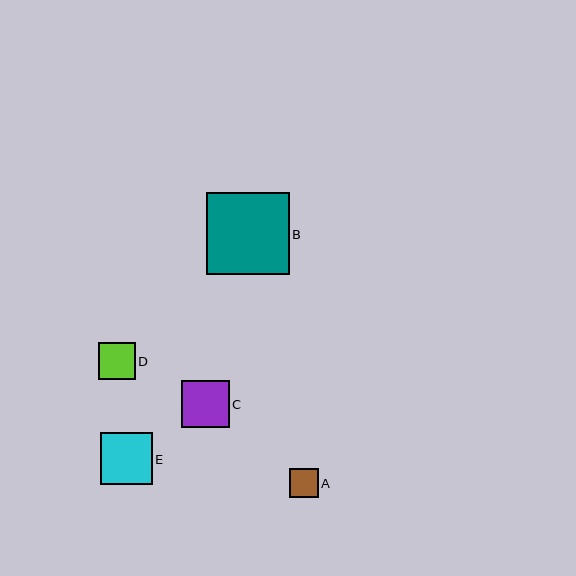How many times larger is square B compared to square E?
Square B is approximately 1.6 times the size of square E.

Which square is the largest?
Square B is the largest with a size of approximately 82 pixels.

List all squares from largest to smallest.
From largest to smallest: B, E, C, D, A.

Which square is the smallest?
Square A is the smallest with a size of approximately 28 pixels.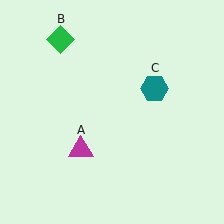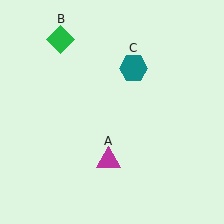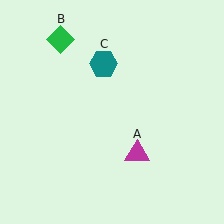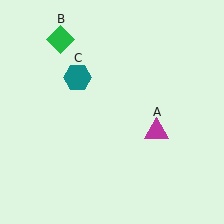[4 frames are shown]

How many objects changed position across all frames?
2 objects changed position: magenta triangle (object A), teal hexagon (object C).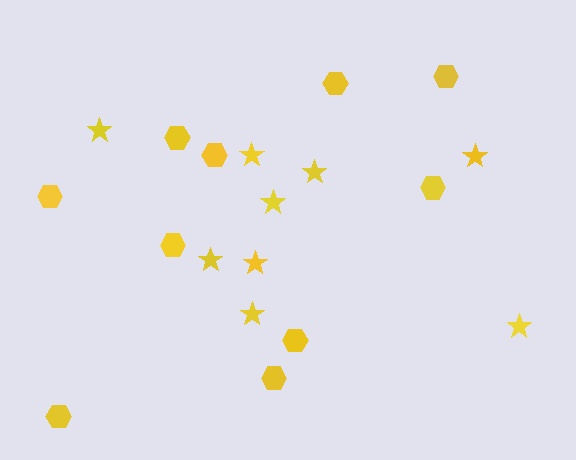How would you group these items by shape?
There are 2 groups: one group of hexagons (10) and one group of stars (9).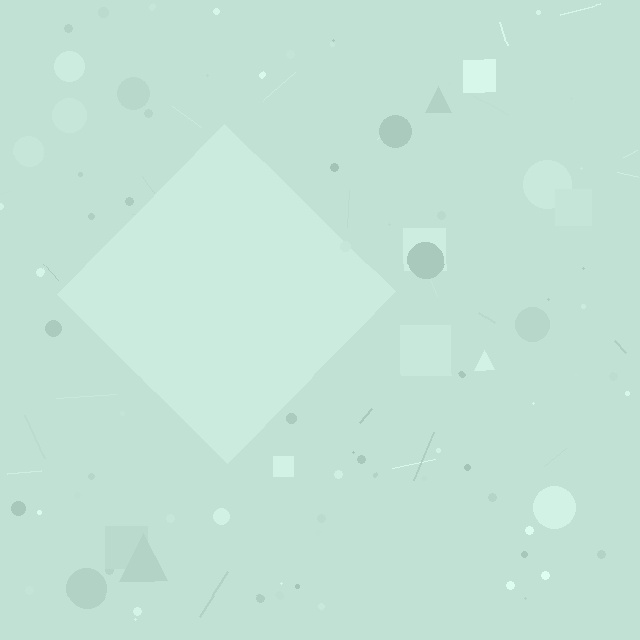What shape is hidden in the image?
A diamond is hidden in the image.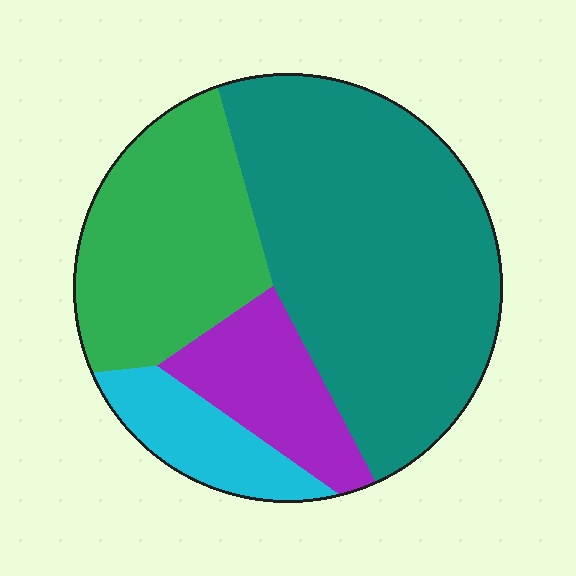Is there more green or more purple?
Green.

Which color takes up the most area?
Teal, at roughly 50%.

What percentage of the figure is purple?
Purple takes up less than a sixth of the figure.